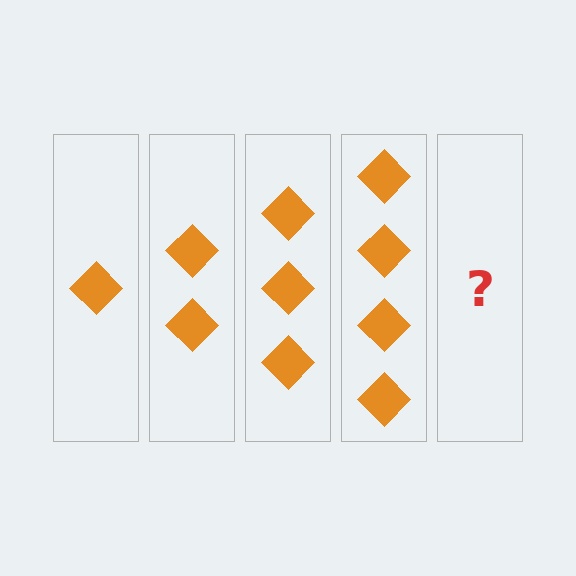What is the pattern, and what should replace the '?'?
The pattern is that each step adds one more diamond. The '?' should be 5 diamonds.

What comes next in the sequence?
The next element should be 5 diamonds.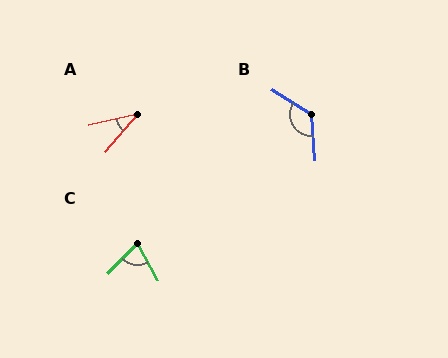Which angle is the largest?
B, at approximately 127 degrees.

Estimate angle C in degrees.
Approximately 74 degrees.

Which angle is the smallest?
A, at approximately 37 degrees.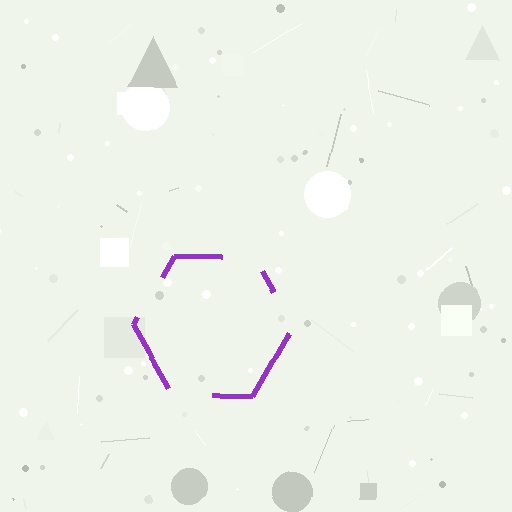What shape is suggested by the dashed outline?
The dashed outline suggests a hexagon.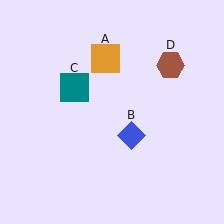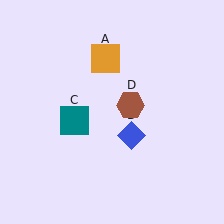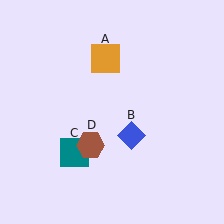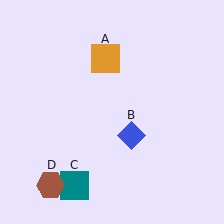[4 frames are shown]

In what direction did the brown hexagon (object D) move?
The brown hexagon (object D) moved down and to the left.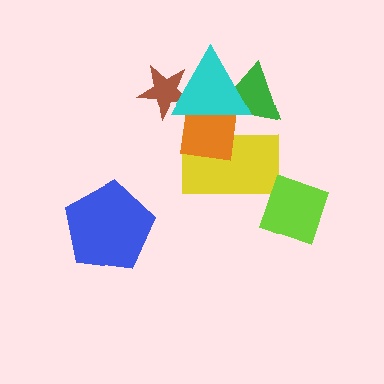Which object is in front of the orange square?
The cyan triangle is in front of the orange square.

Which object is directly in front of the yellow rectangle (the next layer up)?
The orange square is directly in front of the yellow rectangle.